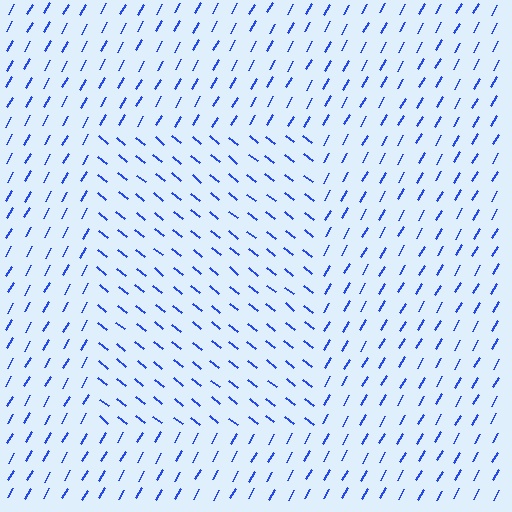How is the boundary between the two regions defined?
The boundary is defined purely by a change in line orientation (approximately 81 degrees difference). All lines are the same color and thickness.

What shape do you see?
I see a rectangle.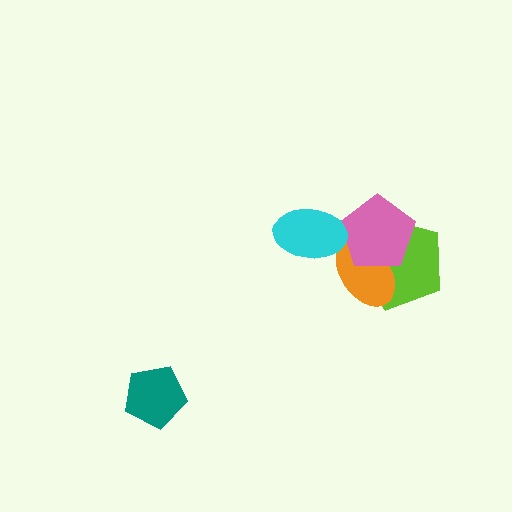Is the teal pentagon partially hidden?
No, no other shape covers it.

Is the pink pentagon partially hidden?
Yes, it is partially covered by another shape.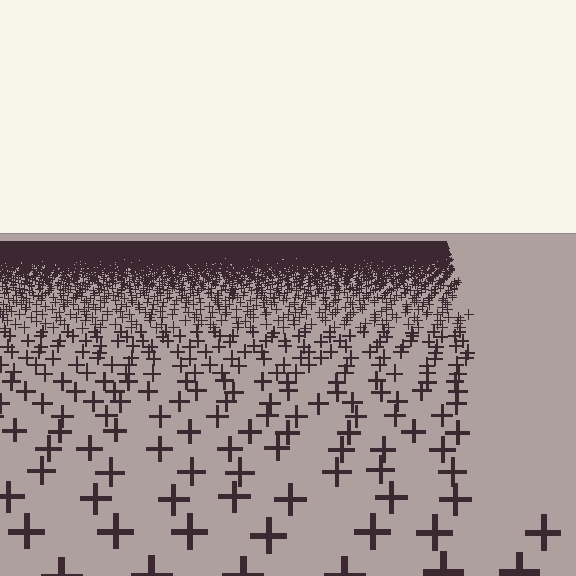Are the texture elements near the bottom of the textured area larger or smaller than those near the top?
Larger. Near the bottom, elements are closer to the viewer and appear at a bigger on-screen size.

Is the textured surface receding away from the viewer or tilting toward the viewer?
The surface is receding away from the viewer. Texture elements get smaller and denser toward the top.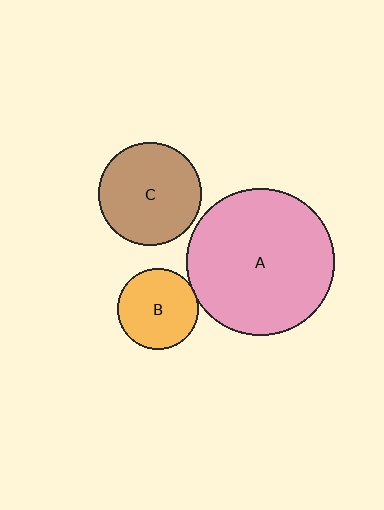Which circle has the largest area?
Circle A (pink).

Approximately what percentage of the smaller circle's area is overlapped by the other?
Approximately 5%.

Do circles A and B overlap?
Yes.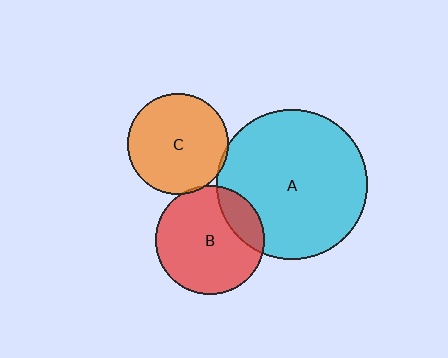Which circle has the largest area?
Circle A (cyan).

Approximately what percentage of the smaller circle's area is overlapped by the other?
Approximately 5%.